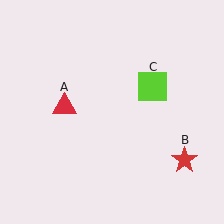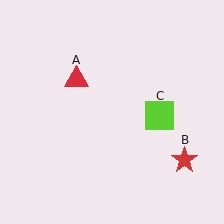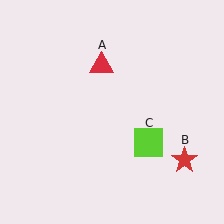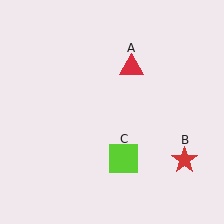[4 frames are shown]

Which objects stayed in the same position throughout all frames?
Red star (object B) remained stationary.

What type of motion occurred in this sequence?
The red triangle (object A), lime square (object C) rotated clockwise around the center of the scene.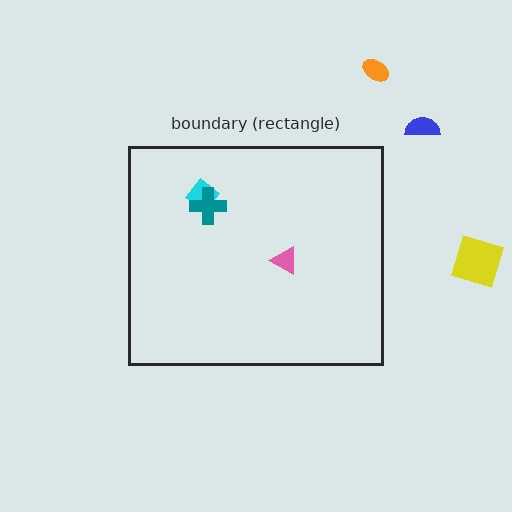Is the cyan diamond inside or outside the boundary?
Inside.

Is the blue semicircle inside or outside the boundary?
Outside.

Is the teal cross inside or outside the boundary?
Inside.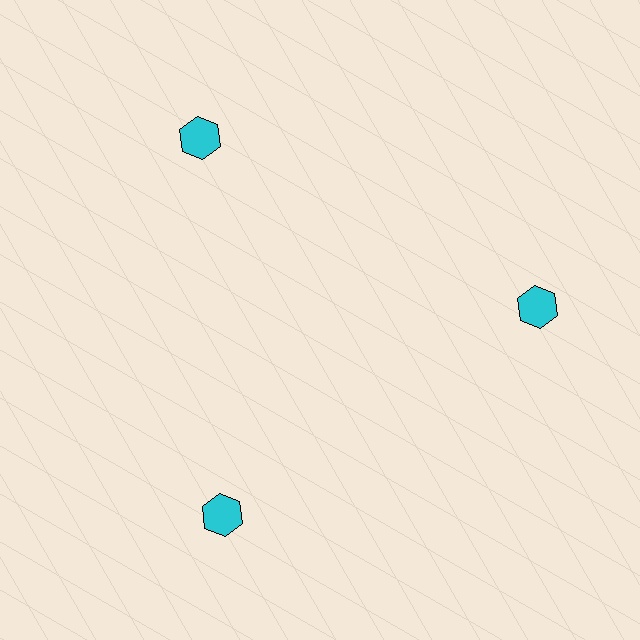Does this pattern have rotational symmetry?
Yes, this pattern has 3-fold rotational symmetry. It looks the same after rotating 120 degrees around the center.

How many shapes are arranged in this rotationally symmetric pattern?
There are 3 shapes, arranged in 3 groups of 1.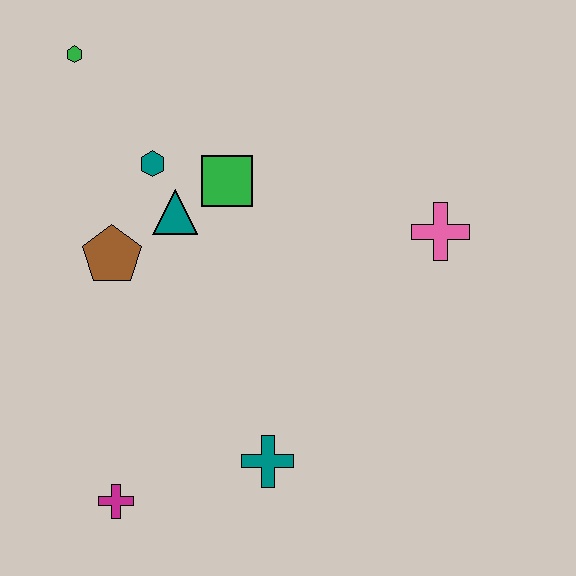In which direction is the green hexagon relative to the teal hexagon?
The green hexagon is above the teal hexagon.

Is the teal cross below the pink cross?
Yes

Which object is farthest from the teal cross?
The green hexagon is farthest from the teal cross.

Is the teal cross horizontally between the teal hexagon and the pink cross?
Yes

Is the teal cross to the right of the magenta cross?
Yes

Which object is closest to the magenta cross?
The teal cross is closest to the magenta cross.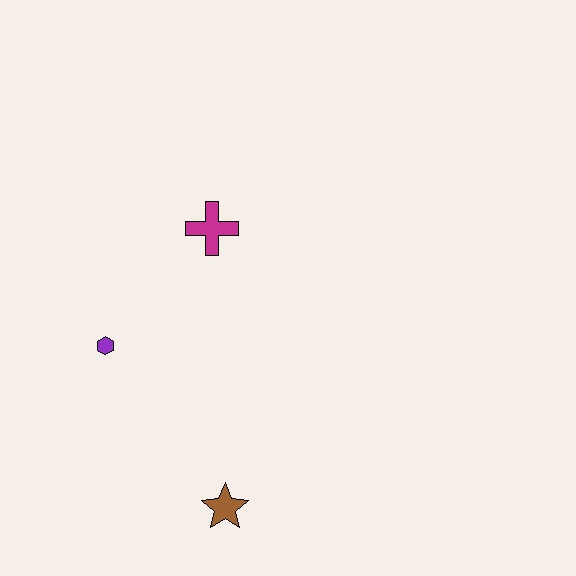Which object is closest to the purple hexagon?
The magenta cross is closest to the purple hexagon.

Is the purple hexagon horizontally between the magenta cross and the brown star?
No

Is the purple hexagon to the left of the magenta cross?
Yes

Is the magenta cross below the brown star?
No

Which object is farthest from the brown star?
The magenta cross is farthest from the brown star.